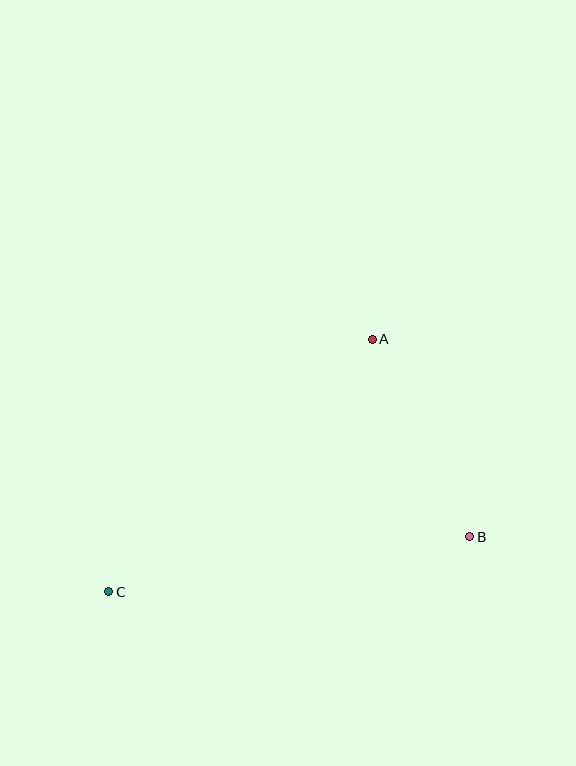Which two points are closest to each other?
Points A and B are closest to each other.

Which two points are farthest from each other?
Points B and C are farthest from each other.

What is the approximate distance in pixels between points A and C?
The distance between A and C is approximately 365 pixels.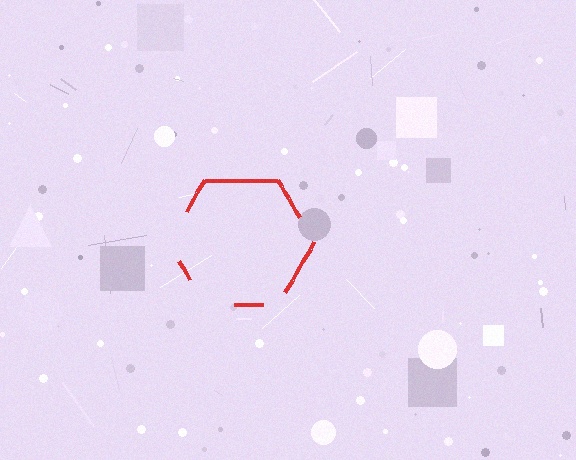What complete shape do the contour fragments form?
The contour fragments form a hexagon.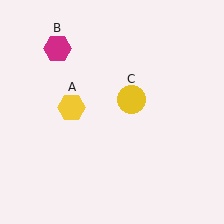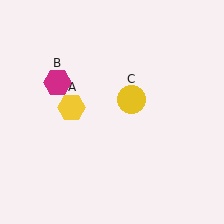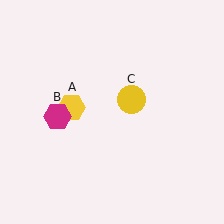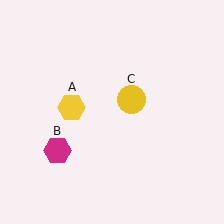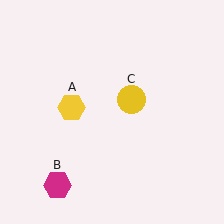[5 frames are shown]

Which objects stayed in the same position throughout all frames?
Yellow hexagon (object A) and yellow circle (object C) remained stationary.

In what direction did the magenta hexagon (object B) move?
The magenta hexagon (object B) moved down.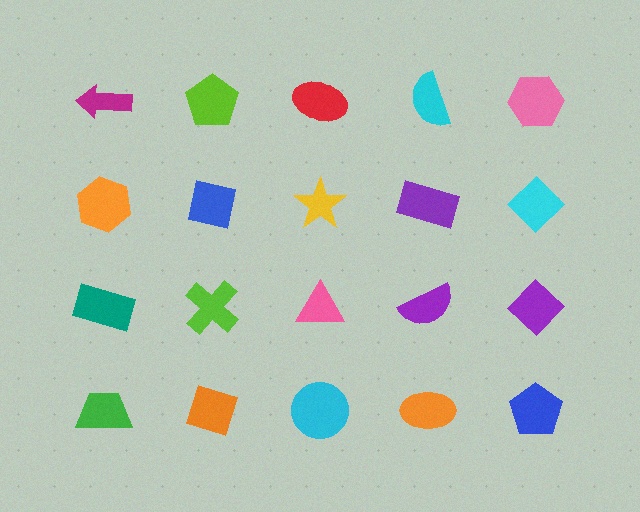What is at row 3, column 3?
A pink triangle.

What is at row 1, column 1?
A magenta arrow.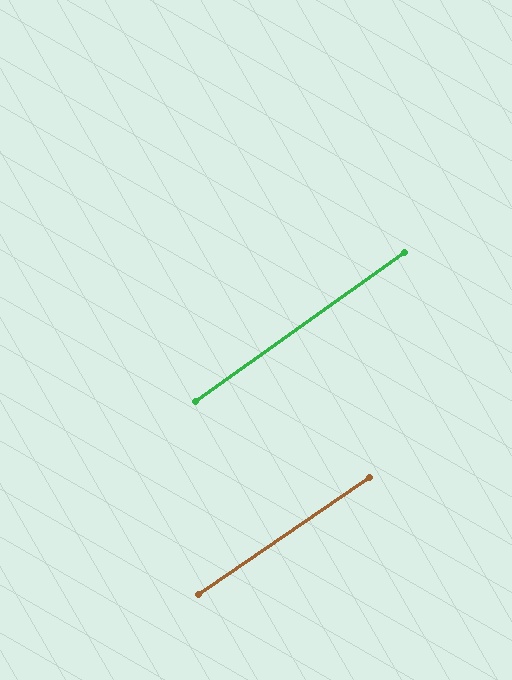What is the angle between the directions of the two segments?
Approximately 1 degree.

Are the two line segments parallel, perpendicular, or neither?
Parallel — their directions differ by only 1.2°.